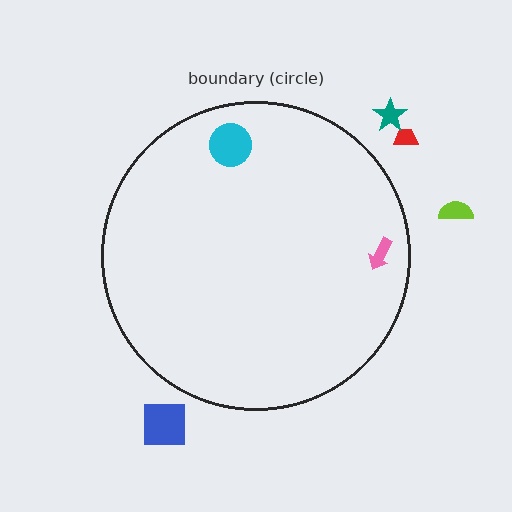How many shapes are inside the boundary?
2 inside, 4 outside.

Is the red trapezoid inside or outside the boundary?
Outside.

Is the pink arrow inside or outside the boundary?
Inside.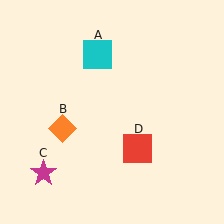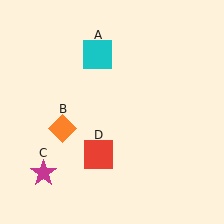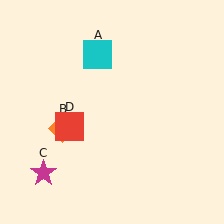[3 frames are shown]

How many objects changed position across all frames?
1 object changed position: red square (object D).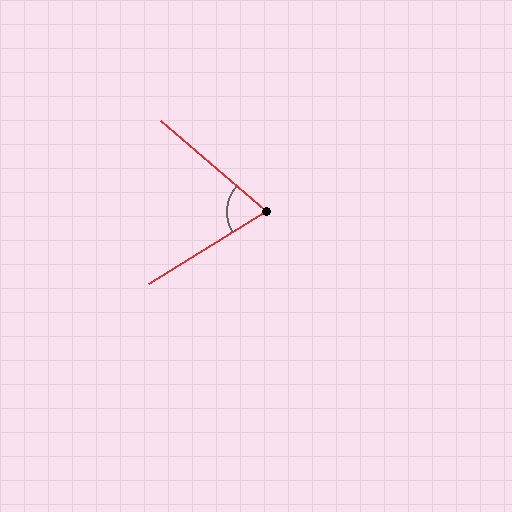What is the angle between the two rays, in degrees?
Approximately 72 degrees.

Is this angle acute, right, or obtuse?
It is acute.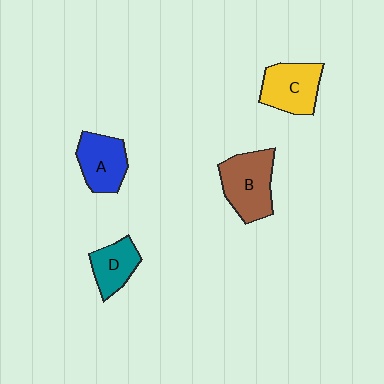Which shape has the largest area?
Shape B (brown).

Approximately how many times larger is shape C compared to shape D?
Approximately 1.3 times.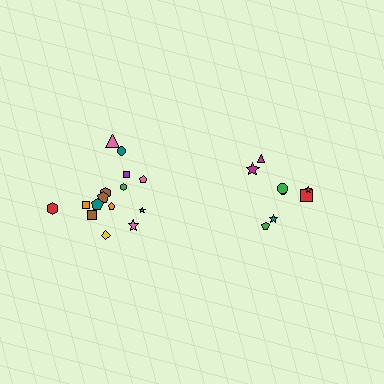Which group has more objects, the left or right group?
The left group.